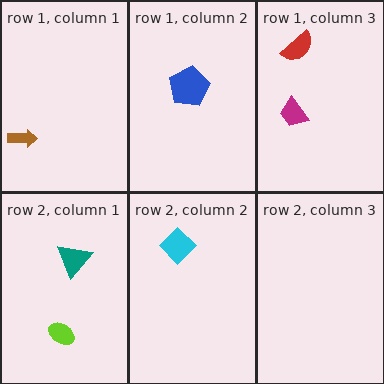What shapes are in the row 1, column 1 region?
The brown arrow.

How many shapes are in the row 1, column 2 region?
1.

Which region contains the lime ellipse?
The row 2, column 1 region.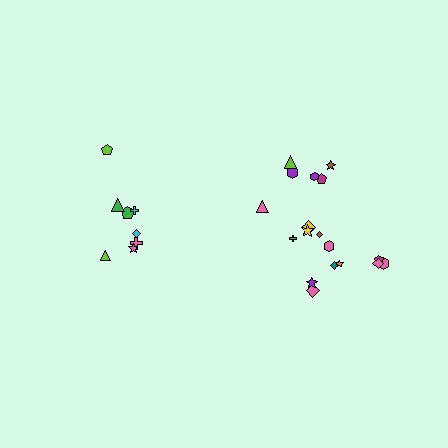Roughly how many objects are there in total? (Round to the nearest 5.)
Roughly 25 objects in total.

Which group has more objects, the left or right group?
The right group.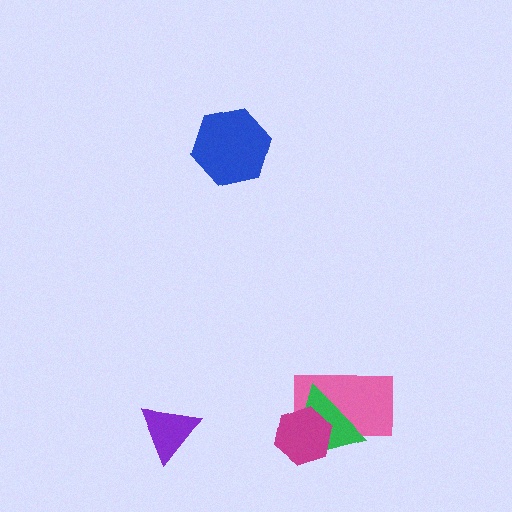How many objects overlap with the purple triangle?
0 objects overlap with the purple triangle.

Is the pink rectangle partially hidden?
Yes, it is partially covered by another shape.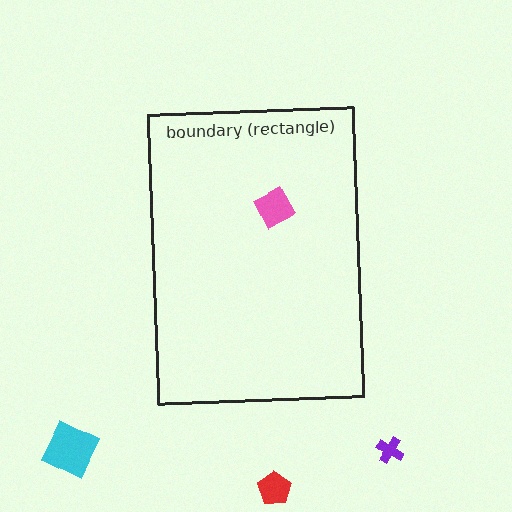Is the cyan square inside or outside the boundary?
Outside.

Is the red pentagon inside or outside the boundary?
Outside.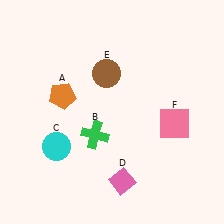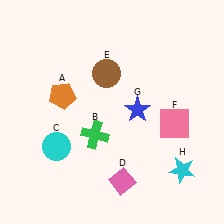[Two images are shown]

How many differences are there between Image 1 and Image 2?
There are 2 differences between the two images.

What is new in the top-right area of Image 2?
A blue star (G) was added in the top-right area of Image 2.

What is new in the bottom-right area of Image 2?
A cyan star (H) was added in the bottom-right area of Image 2.